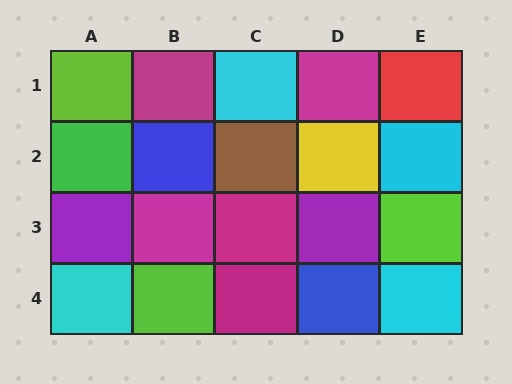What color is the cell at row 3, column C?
Magenta.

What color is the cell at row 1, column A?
Lime.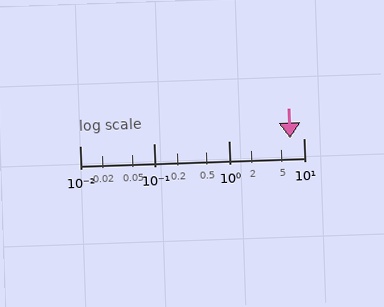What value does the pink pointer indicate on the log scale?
The pointer indicates approximately 6.6.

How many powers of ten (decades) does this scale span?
The scale spans 3 decades, from 0.01 to 10.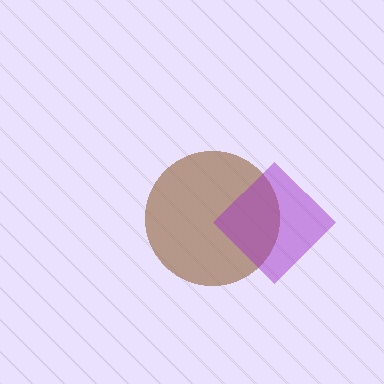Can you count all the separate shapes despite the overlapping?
Yes, there are 2 separate shapes.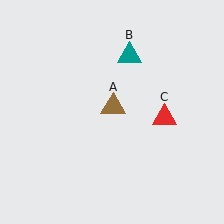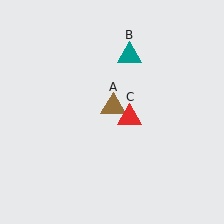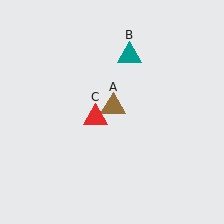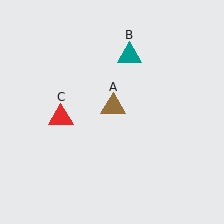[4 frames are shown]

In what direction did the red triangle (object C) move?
The red triangle (object C) moved left.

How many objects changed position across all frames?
1 object changed position: red triangle (object C).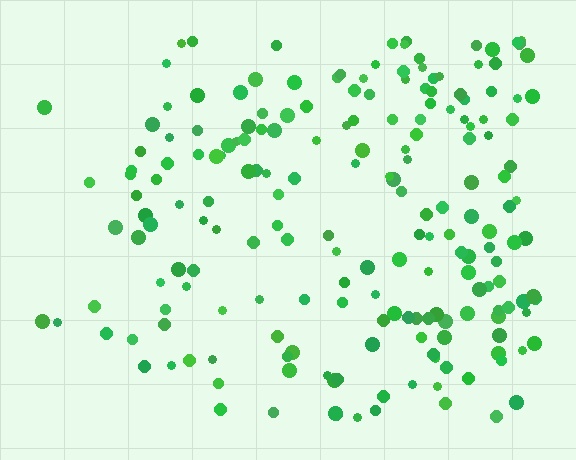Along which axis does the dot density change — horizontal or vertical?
Horizontal.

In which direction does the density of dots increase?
From left to right, with the right side densest.